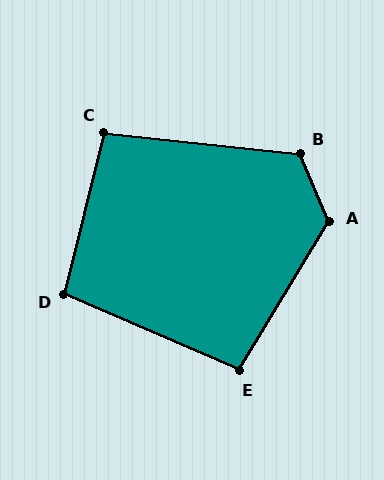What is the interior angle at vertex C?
Approximately 98 degrees (obtuse).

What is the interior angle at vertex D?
Approximately 100 degrees (obtuse).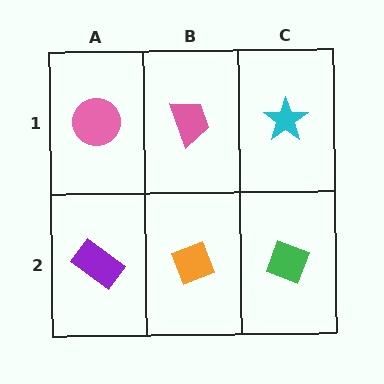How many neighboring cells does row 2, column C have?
2.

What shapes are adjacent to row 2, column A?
A pink circle (row 1, column A), an orange diamond (row 2, column B).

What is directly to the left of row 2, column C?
An orange diamond.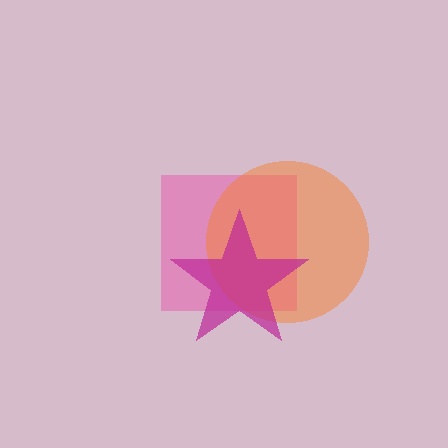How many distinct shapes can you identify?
There are 3 distinct shapes: a pink square, an orange circle, a magenta star.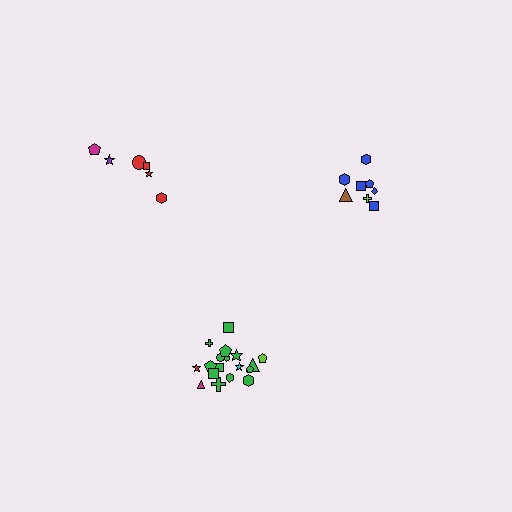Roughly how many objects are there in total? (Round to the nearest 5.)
Roughly 30 objects in total.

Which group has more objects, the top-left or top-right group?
The top-right group.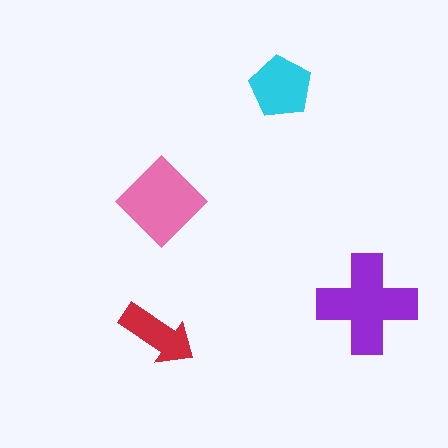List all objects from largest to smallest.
The purple cross, the pink diamond, the cyan pentagon, the red arrow.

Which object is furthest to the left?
The red arrow is leftmost.